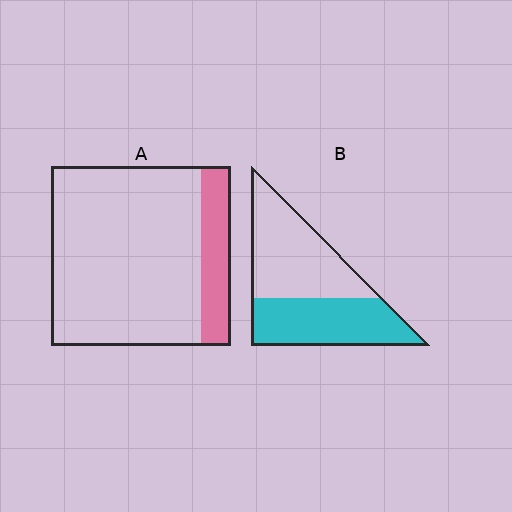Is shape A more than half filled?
No.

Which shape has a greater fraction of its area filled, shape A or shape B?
Shape B.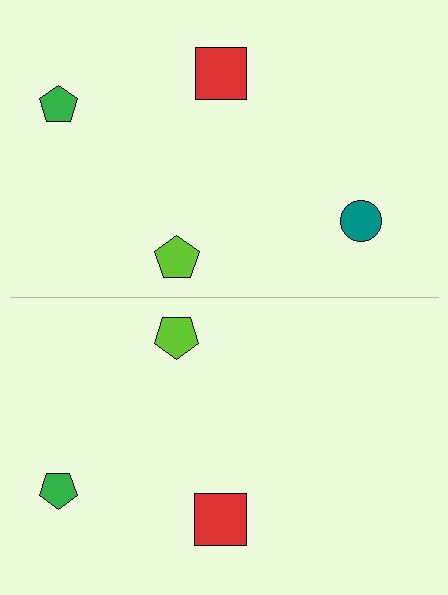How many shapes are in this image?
There are 7 shapes in this image.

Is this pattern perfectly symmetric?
No, the pattern is not perfectly symmetric. A teal circle is missing from the bottom side.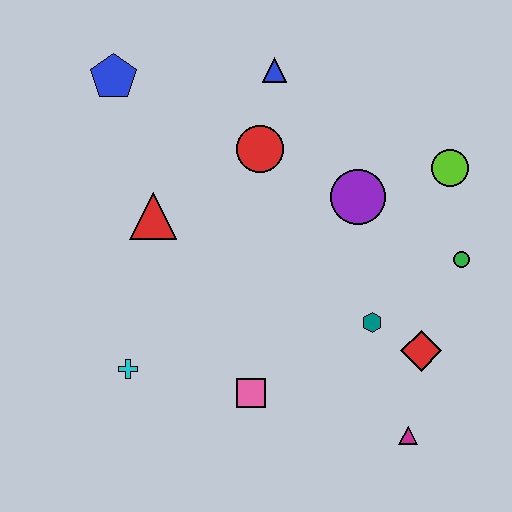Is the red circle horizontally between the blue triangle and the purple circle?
No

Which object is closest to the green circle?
The lime circle is closest to the green circle.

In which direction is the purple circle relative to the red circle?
The purple circle is to the right of the red circle.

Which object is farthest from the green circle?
The blue pentagon is farthest from the green circle.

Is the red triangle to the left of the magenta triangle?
Yes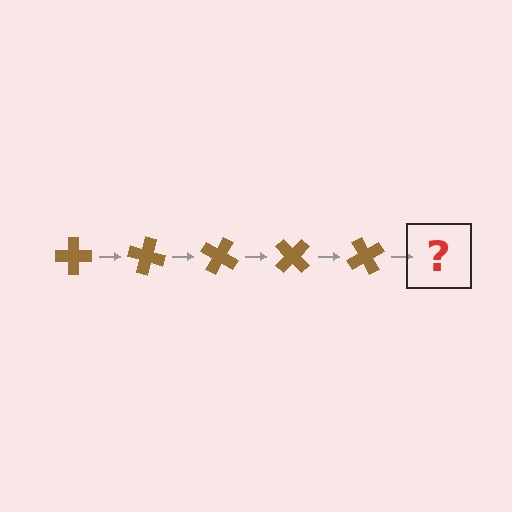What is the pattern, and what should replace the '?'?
The pattern is that the cross rotates 15 degrees each step. The '?' should be a brown cross rotated 75 degrees.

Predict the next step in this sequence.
The next step is a brown cross rotated 75 degrees.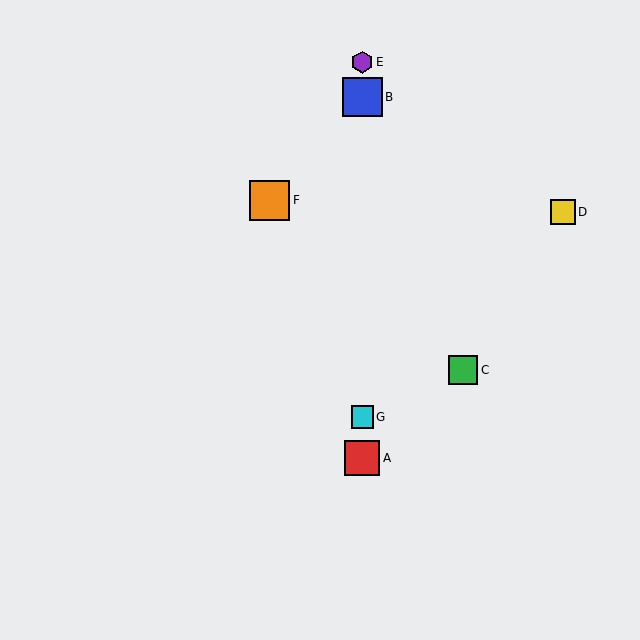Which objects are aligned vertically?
Objects A, B, E, G are aligned vertically.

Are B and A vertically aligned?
Yes, both are at x≈362.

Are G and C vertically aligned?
No, G is at x≈362 and C is at x≈463.